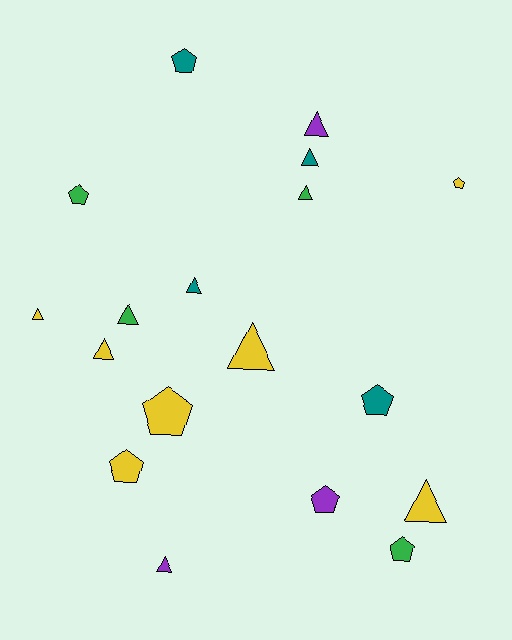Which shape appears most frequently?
Triangle, with 10 objects.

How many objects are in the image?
There are 18 objects.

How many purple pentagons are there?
There is 1 purple pentagon.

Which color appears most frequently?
Yellow, with 7 objects.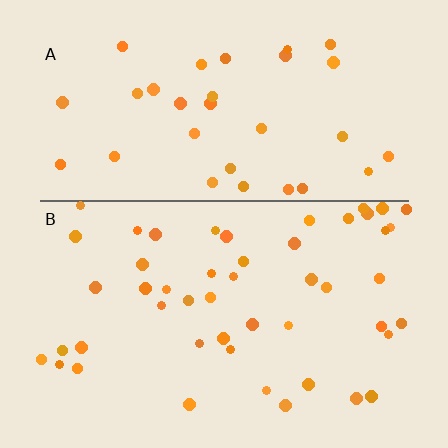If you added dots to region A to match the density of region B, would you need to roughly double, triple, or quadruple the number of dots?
Approximately double.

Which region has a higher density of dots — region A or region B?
B (the bottom).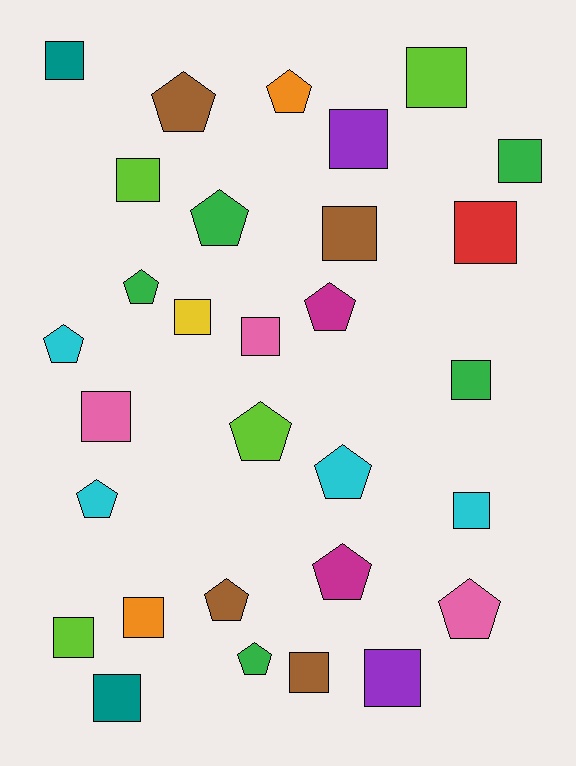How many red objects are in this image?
There is 1 red object.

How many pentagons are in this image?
There are 13 pentagons.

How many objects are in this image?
There are 30 objects.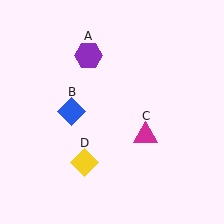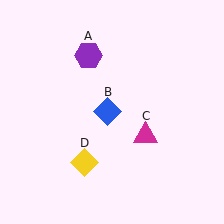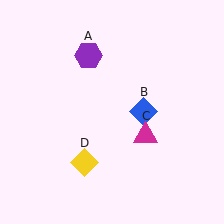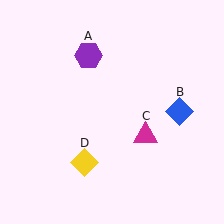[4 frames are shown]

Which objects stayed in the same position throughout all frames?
Purple hexagon (object A) and magenta triangle (object C) and yellow diamond (object D) remained stationary.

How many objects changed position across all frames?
1 object changed position: blue diamond (object B).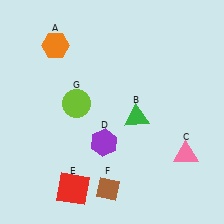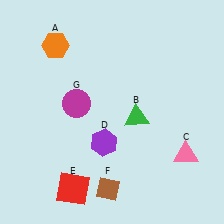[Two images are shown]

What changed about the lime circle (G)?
In Image 1, G is lime. In Image 2, it changed to magenta.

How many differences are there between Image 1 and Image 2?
There is 1 difference between the two images.